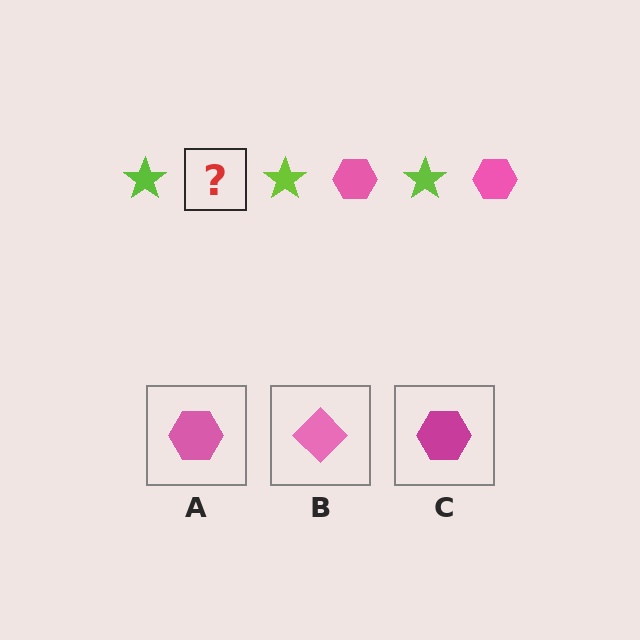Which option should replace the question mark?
Option A.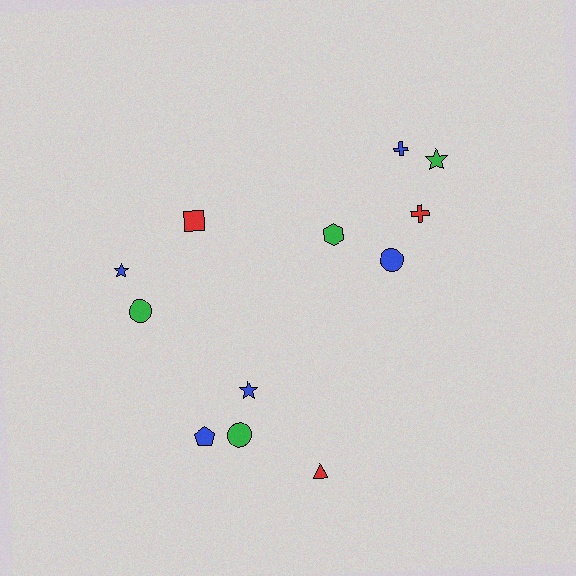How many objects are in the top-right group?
There are 5 objects.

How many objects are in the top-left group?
There are 3 objects.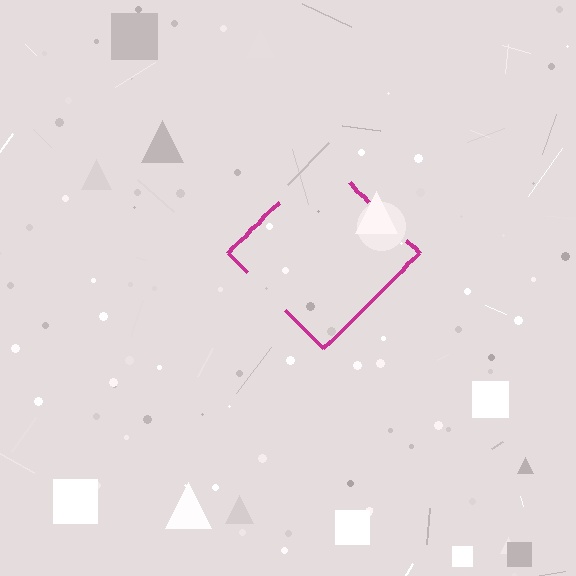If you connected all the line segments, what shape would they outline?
They would outline a diamond.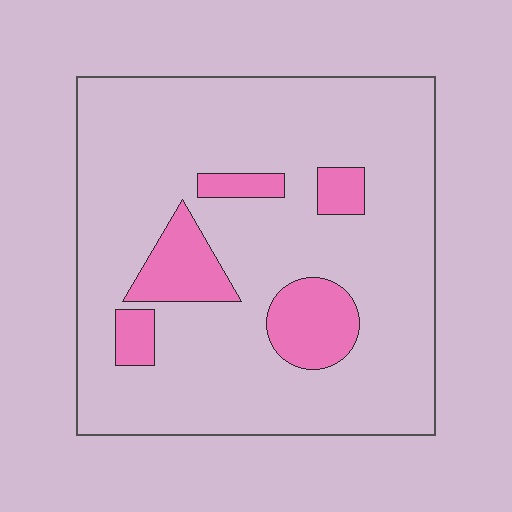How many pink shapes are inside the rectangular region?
5.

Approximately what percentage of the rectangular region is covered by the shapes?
Approximately 15%.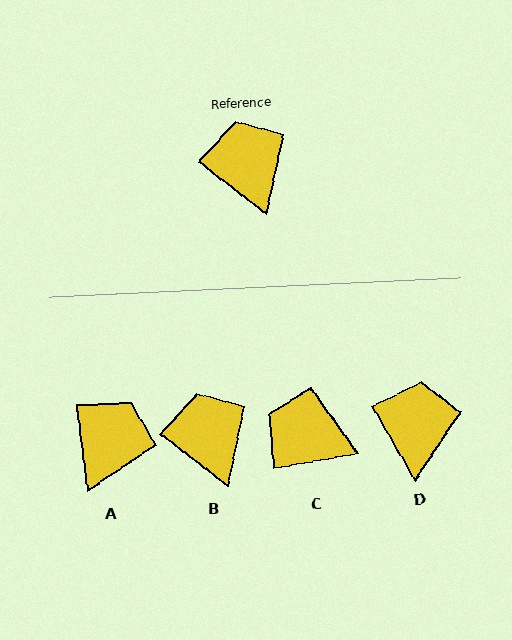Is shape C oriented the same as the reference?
No, it is off by about 48 degrees.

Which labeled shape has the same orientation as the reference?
B.